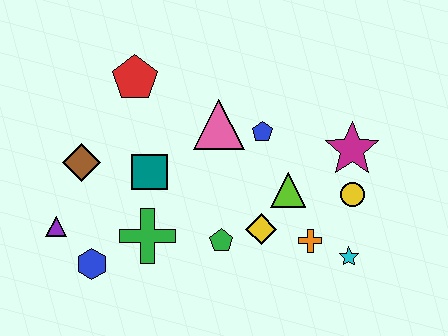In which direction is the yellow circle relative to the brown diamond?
The yellow circle is to the right of the brown diamond.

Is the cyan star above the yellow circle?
No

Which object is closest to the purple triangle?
The blue hexagon is closest to the purple triangle.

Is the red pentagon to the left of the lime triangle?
Yes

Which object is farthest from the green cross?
The magenta star is farthest from the green cross.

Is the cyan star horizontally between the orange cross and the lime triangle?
No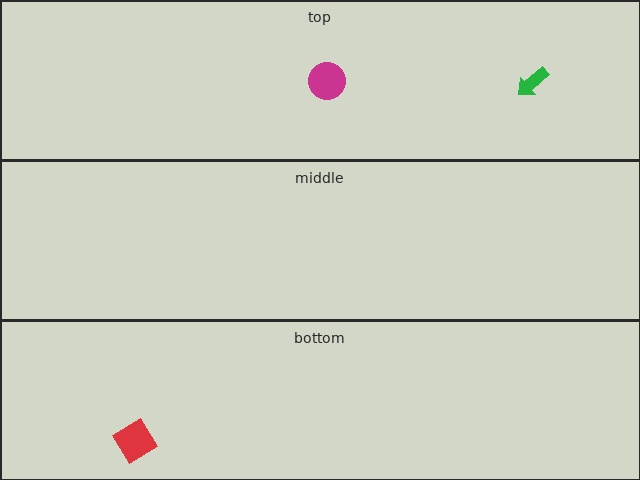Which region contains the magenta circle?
The top region.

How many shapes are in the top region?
2.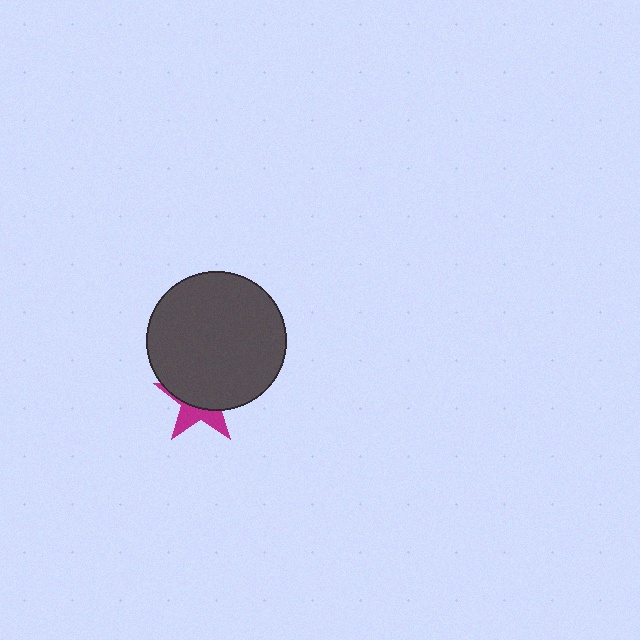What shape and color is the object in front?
The object in front is a dark gray circle.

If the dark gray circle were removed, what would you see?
You would see the complete magenta star.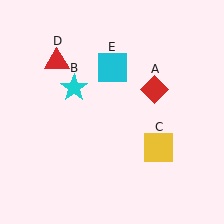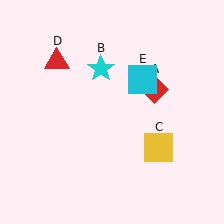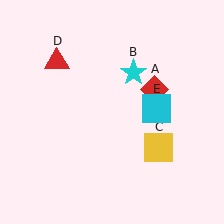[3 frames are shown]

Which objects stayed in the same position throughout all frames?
Red diamond (object A) and yellow square (object C) and red triangle (object D) remained stationary.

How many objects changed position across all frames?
2 objects changed position: cyan star (object B), cyan square (object E).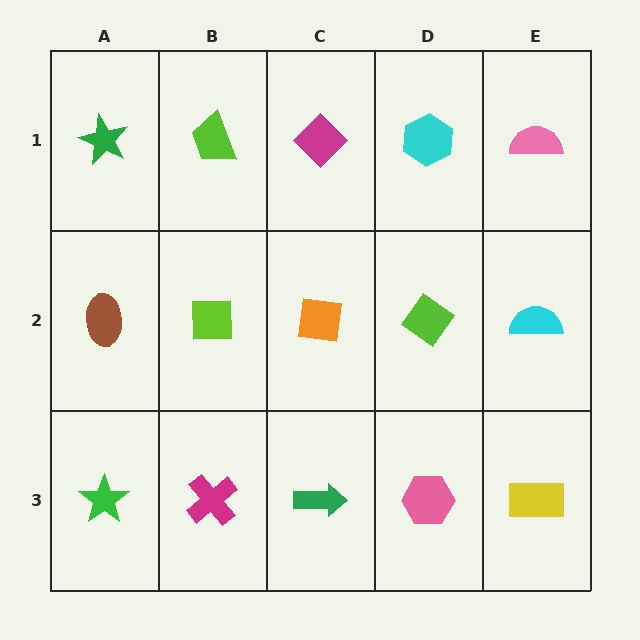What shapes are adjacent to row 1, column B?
A lime square (row 2, column B), a green star (row 1, column A), a magenta diamond (row 1, column C).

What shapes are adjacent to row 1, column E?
A cyan semicircle (row 2, column E), a cyan hexagon (row 1, column D).